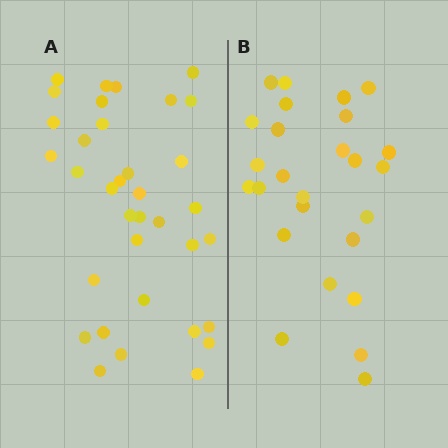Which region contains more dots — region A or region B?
Region A (the left region) has more dots.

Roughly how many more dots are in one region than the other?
Region A has roughly 8 or so more dots than region B.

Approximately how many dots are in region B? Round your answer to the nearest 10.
About 30 dots. (The exact count is 26, which rounds to 30.)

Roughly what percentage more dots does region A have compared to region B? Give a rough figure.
About 35% more.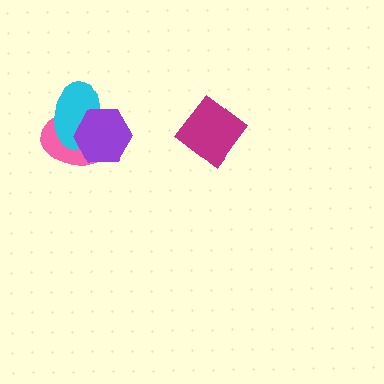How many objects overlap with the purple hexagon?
2 objects overlap with the purple hexagon.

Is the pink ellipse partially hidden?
Yes, it is partially covered by another shape.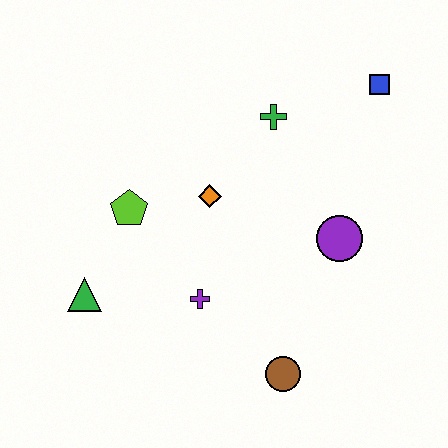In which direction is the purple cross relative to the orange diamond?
The purple cross is below the orange diamond.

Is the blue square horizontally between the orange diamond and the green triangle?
No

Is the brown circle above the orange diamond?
No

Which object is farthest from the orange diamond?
The blue square is farthest from the orange diamond.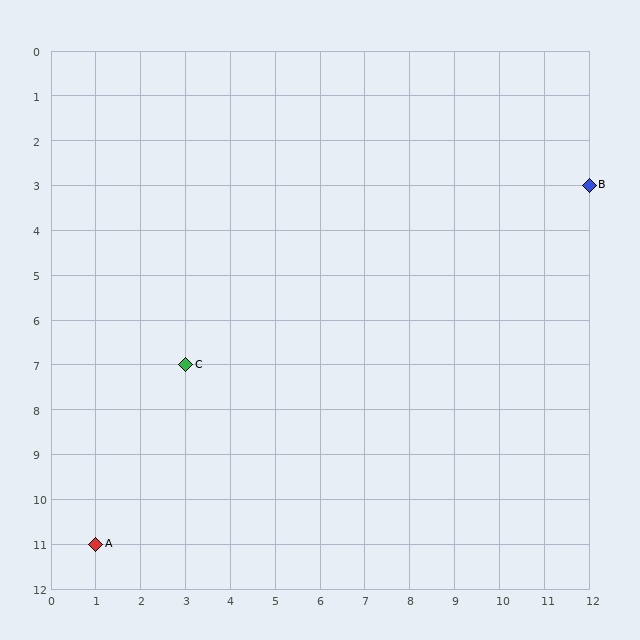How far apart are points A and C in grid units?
Points A and C are 2 columns and 4 rows apart (about 4.5 grid units diagonally).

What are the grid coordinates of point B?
Point B is at grid coordinates (12, 3).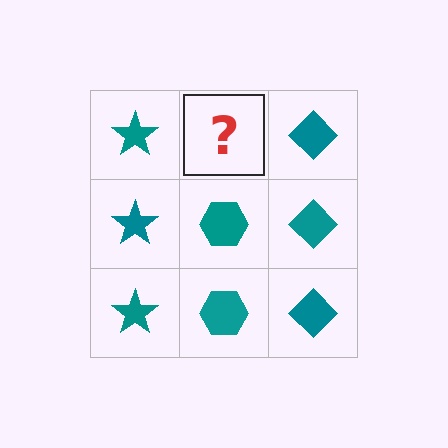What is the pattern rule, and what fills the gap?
The rule is that each column has a consistent shape. The gap should be filled with a teal hexagon.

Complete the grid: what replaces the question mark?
The question mark should be replaced with a teal hexagon.